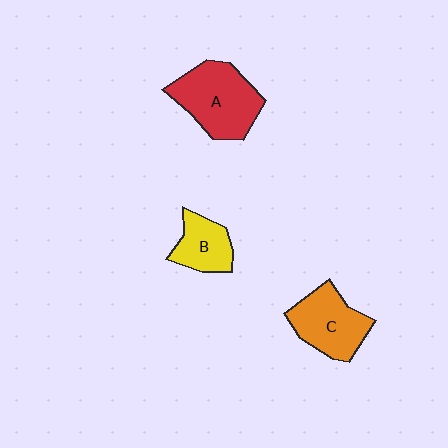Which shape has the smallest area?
Shape B (yellow).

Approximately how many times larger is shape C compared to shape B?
Approximately 1.5 times.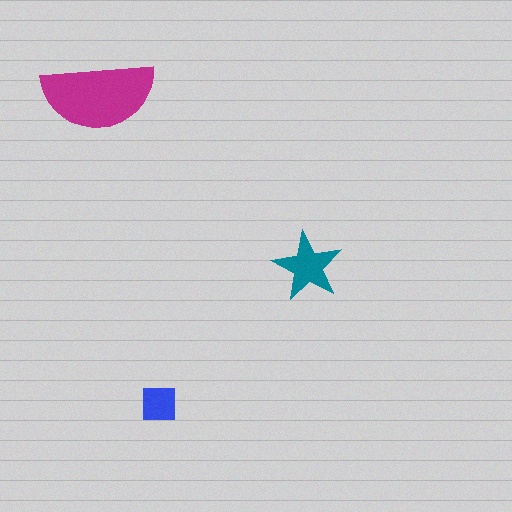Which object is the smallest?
The blue square.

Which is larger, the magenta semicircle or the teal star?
The magenta semicircle.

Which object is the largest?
The magenta semicircle.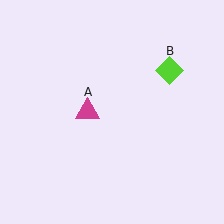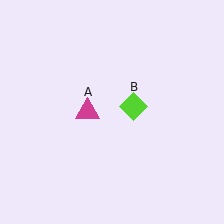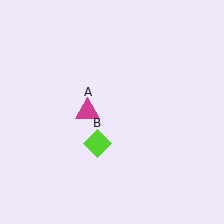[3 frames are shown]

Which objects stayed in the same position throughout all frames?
Magenta triangle (object A) remained stationary.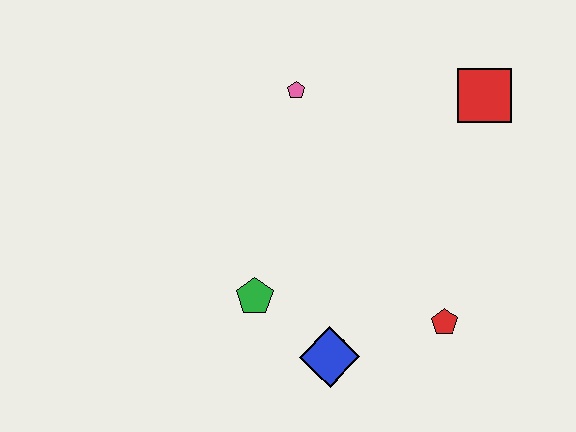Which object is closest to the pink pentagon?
The red square is closest to the pink pentagon.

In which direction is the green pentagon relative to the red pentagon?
The green pentagon is to the left of the red pentagon.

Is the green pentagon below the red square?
Yes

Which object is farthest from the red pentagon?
The pink pentagon is farthest from the red pentagon.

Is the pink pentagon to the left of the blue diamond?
Yes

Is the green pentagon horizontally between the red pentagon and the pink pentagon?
No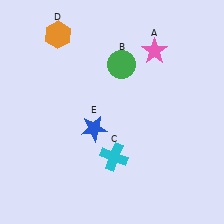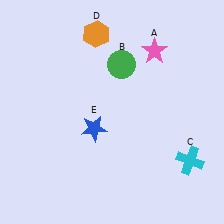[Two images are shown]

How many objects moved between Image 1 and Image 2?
2 objects moved between the two images.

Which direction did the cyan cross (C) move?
The cyan cross (C) moved right.